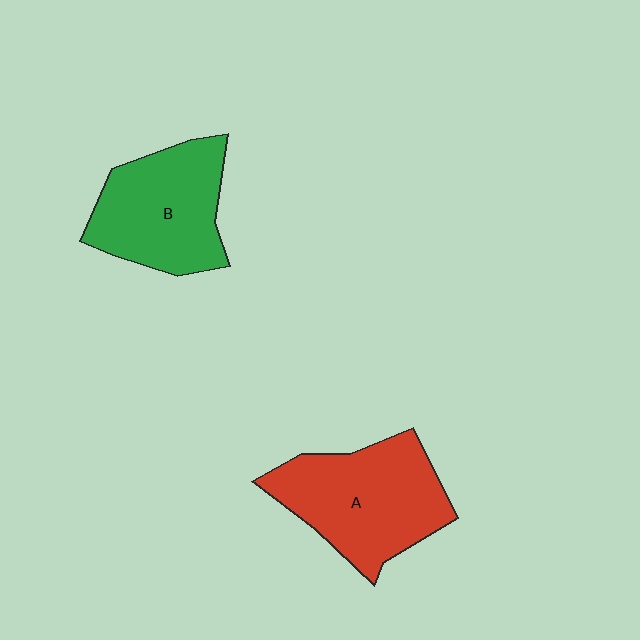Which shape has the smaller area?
Shape B (green).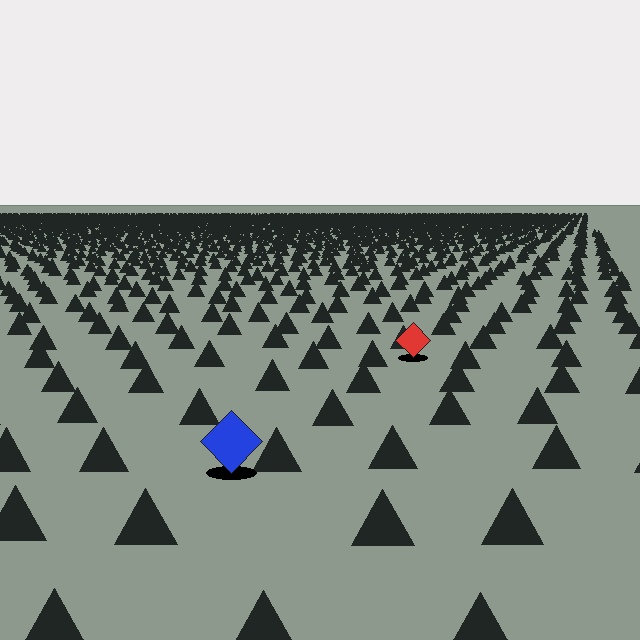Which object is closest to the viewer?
The blue diamond is closest. The texture marks near it are larger and more spread out.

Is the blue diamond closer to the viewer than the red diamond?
Yes. The blue diamond is closer — you can tell from the texture gradient: the ground texture is coarser near it.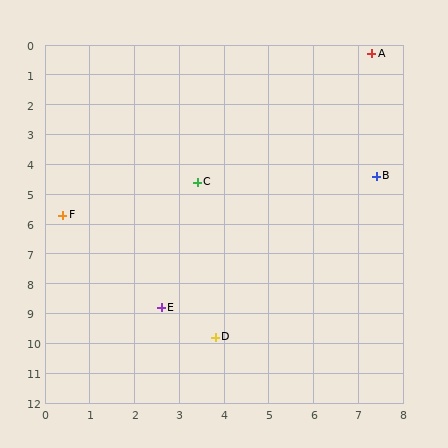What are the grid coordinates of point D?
Point D is at approximately (3.8, 9.8).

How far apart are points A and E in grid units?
Points A and E are about 9.7 grid units apart.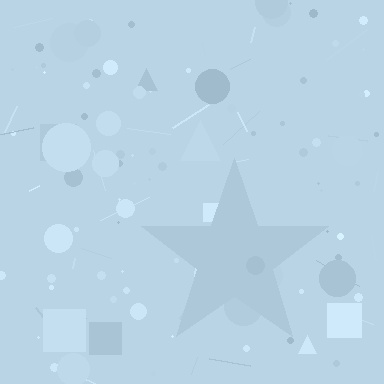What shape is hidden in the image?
A star is hidden in the image.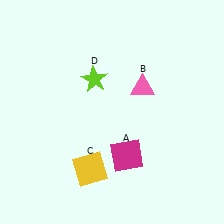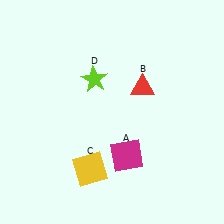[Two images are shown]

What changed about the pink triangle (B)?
In Image 1, B is pink. In Image 2, it changed to red.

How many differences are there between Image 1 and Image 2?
There is 1 difference between the two images.